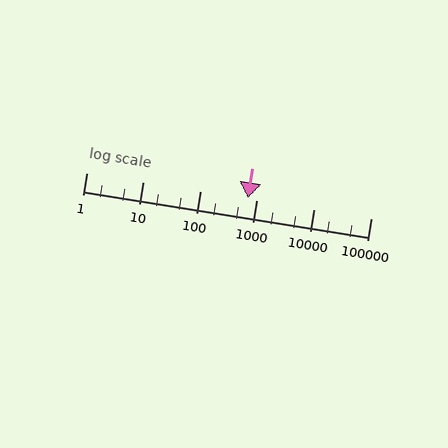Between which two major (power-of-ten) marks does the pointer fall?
The pointer is between 100 and 1000.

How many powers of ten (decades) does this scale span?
The scale spans 5 decades, from 1 to 100000.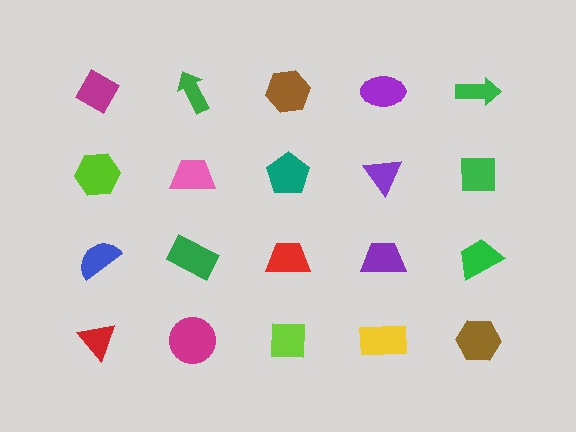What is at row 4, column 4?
A yellow rectangle.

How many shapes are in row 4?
5 shapes.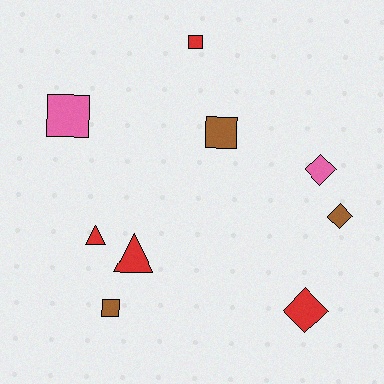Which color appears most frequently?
Red, with 4 objects.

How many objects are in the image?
There are 9 objects.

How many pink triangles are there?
There are no pink triangles.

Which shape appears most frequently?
Square, with 4 objects.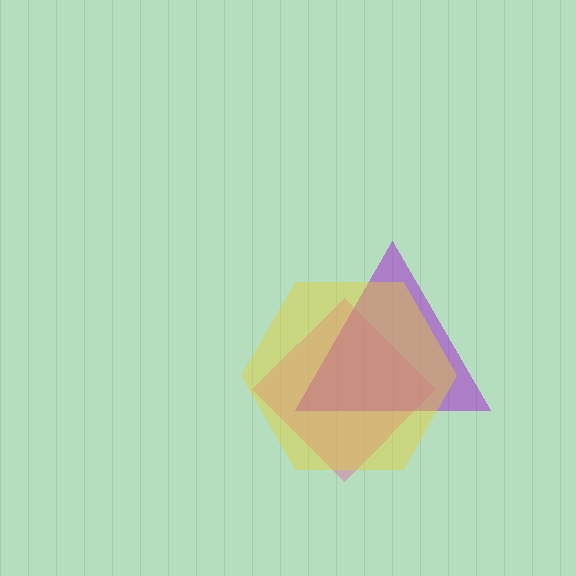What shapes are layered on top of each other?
The layered shapes are: a pink diamond, a purple triangle, a yellow hexagon.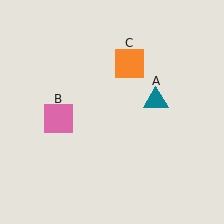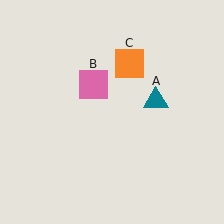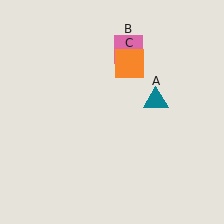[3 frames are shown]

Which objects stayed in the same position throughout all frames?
Teal triangle (object A) and orange square (object C) remained stationary.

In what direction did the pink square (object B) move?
The pink square (object B) moved up and to the right.